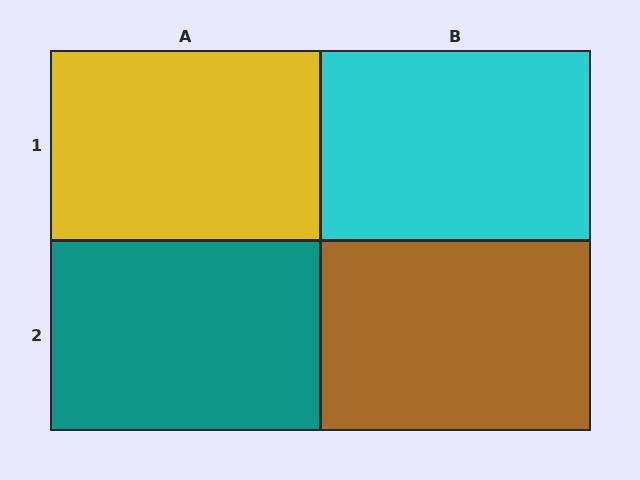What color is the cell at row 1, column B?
Cyan.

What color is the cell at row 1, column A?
Yellow.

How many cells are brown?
1 cell is brown.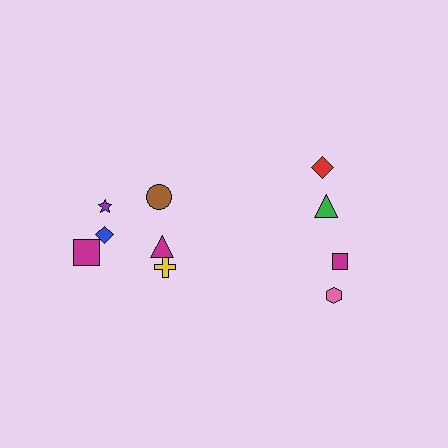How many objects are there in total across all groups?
There are 10 objects.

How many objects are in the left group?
There are 6 objects.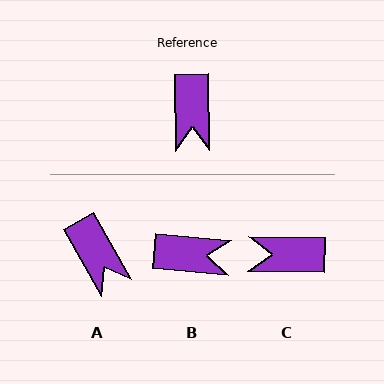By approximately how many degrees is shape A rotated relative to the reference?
Approximately 29 degrees counter-clockwise.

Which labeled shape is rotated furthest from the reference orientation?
C, about 92 degrees away.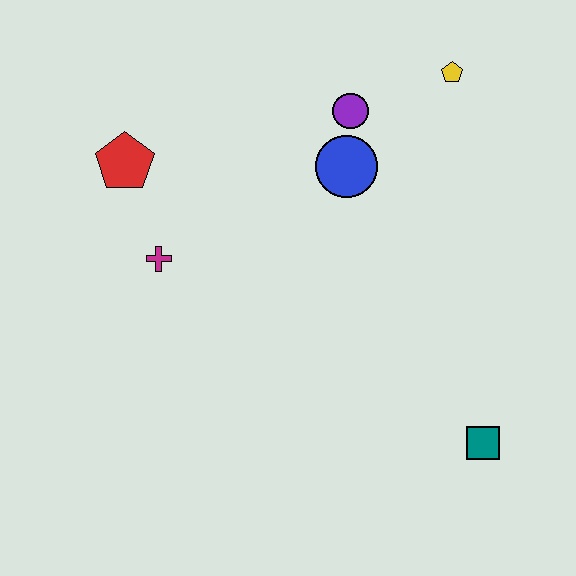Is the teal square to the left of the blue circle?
No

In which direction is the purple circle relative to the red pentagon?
The purple circle is to the right of the red pentagon.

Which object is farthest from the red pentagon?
The teal square is farthest from the red pentagon.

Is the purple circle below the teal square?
No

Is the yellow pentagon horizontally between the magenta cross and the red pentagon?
No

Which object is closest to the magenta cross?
The red pentagon is closest to the magenta cross.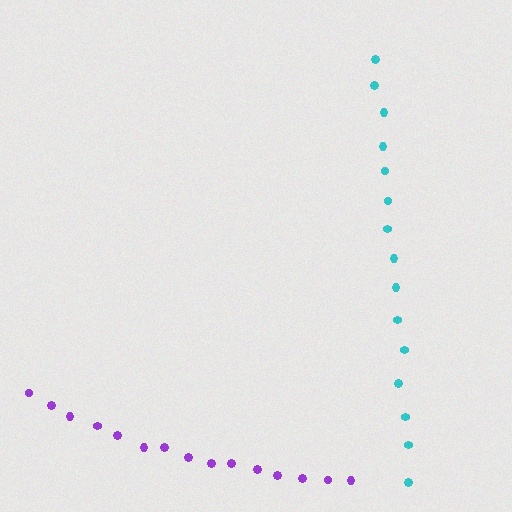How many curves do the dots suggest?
There are 2 distinct paths.